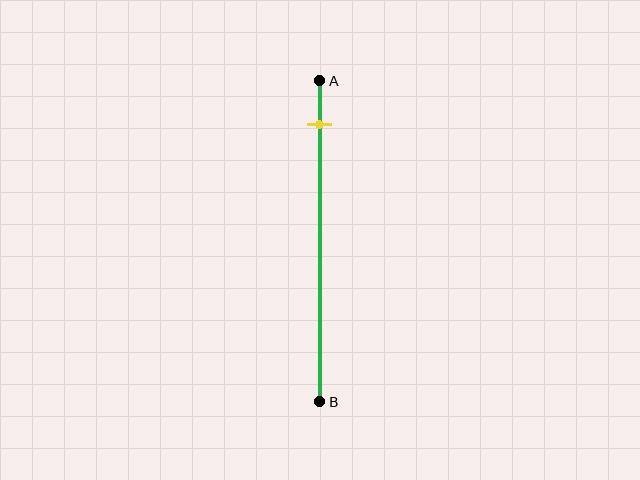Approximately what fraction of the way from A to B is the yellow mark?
The yellow mark is approximately 15% of the way from A to B.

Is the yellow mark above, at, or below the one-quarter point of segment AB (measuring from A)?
The yellow mark is above the one-quarter point of segment AB.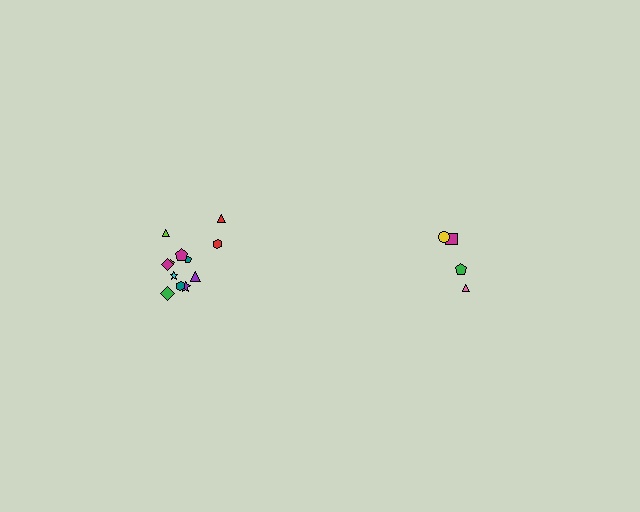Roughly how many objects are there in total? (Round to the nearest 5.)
Roughly 15 objects in total.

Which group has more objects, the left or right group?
The left group.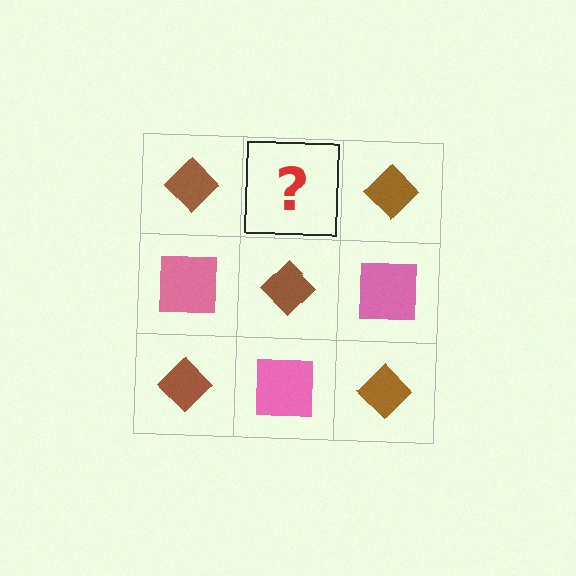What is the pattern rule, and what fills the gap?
The rule is that it alternates brown diamond and pink square in a checkerboard pattern. The gap should be filled with a pink square.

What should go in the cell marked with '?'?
The missing cell should contain a pink square.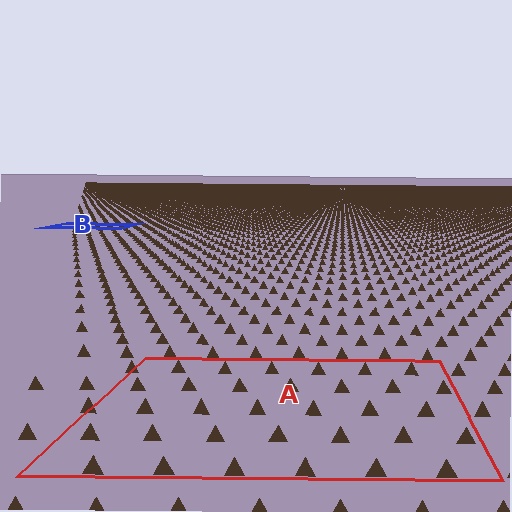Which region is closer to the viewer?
Region A is closer. The texture elements there are larger and more spread out.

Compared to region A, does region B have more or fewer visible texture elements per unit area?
Region B has more texture elements per unit area — they are packed more densely because it is farther away.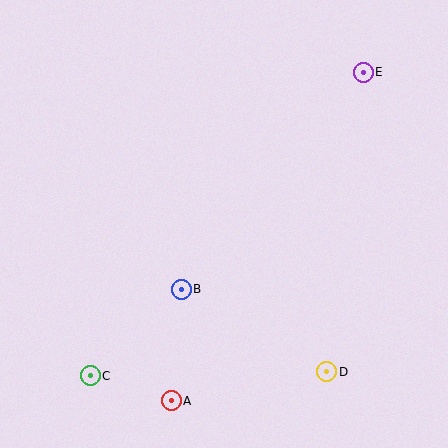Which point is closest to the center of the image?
Point B at (181, 289) is closest to the center.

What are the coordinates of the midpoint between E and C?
The midpoint between E and C is at (227, 224).